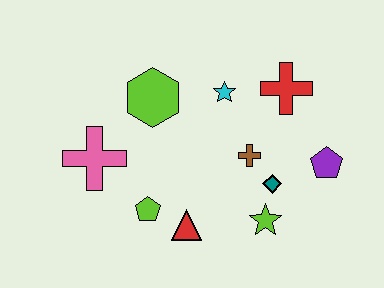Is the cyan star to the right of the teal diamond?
No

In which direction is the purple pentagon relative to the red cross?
The purple pentagon is below the red cross.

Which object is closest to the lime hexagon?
The cyan star is closest to the lime hexagon.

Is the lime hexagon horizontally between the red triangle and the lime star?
No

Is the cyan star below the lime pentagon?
No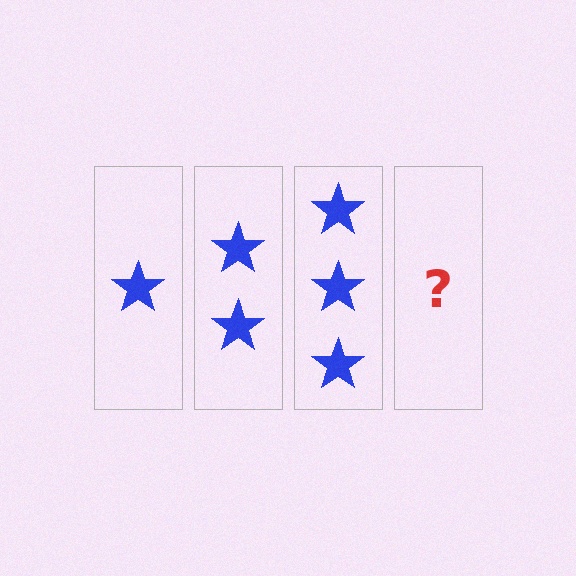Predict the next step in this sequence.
The next step is 4 stars.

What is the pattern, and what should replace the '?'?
The pattern is that each step adds one more star. The '?' should be 4 stars.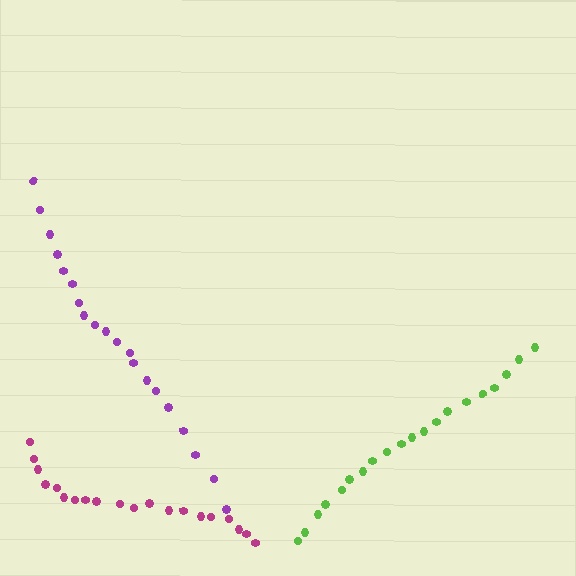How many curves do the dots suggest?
There are 3 distinct paths.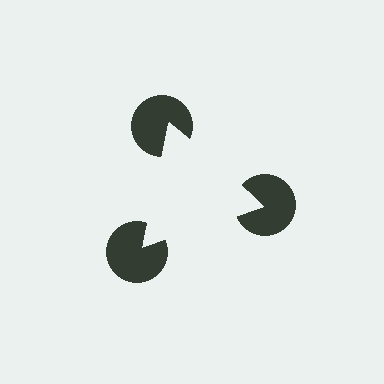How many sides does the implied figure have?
3 sides.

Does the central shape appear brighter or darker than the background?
It typically appears slightly brighter than the background, even though no actual brightness change is drawn.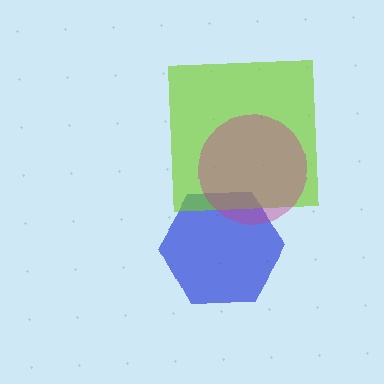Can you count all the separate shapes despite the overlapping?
Yes, there are 3 separate shapes.